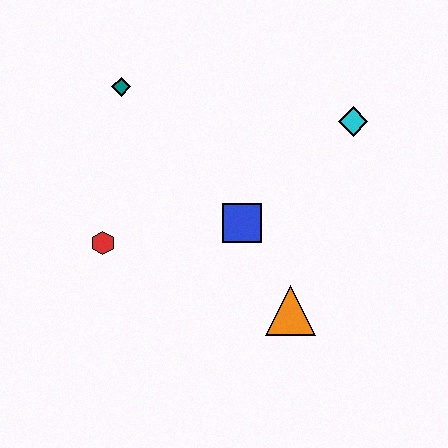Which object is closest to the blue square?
The orange triangle is closest to the blue square.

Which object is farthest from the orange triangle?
The teal diamond is farthest from the orange triangle.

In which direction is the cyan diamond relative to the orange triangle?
The cyan diamond is above the orange triangle.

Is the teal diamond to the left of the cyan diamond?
Yes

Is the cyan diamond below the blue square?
No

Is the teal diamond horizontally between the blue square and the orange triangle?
No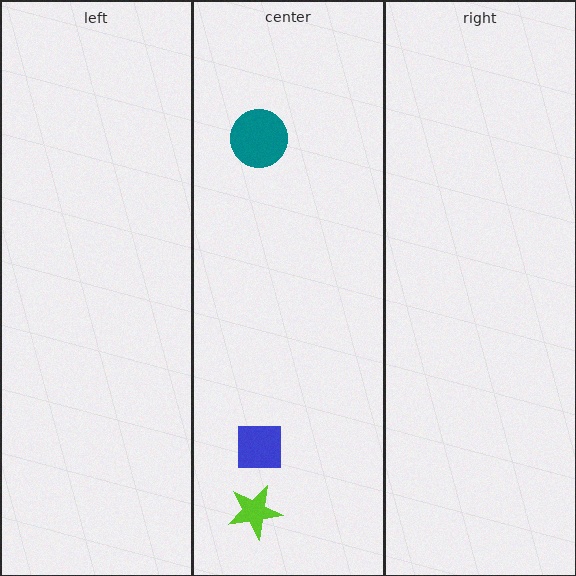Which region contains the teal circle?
The center region.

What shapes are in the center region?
The blue square, the teal circle, the lime star.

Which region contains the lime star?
The center region.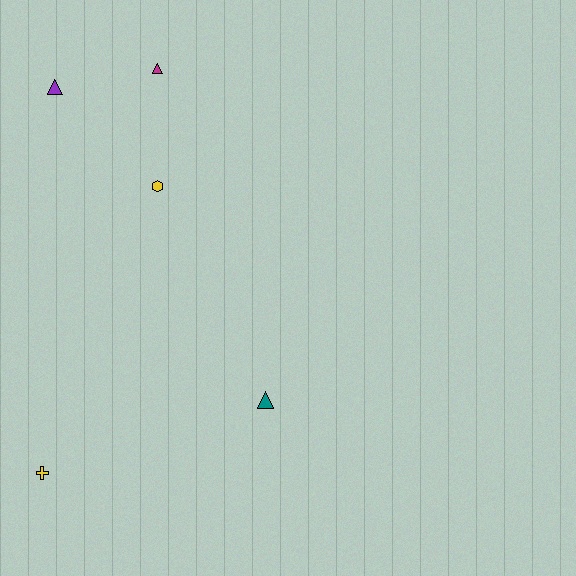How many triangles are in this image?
There are 3 triangles.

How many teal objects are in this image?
There is 1 teal object.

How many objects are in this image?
There are 5 objects.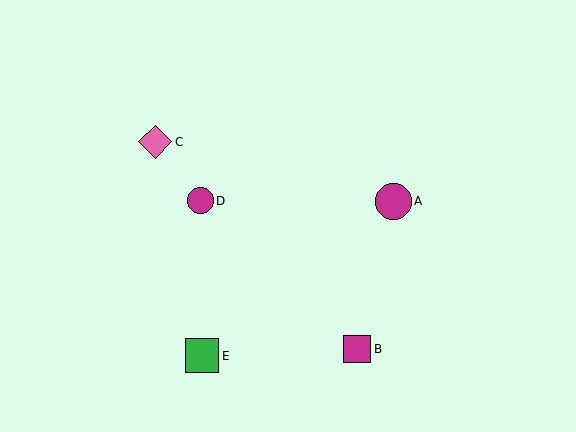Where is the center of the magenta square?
The center of the magenta square is at (358, 349).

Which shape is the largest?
The magenta circle (labeled A) is the largest.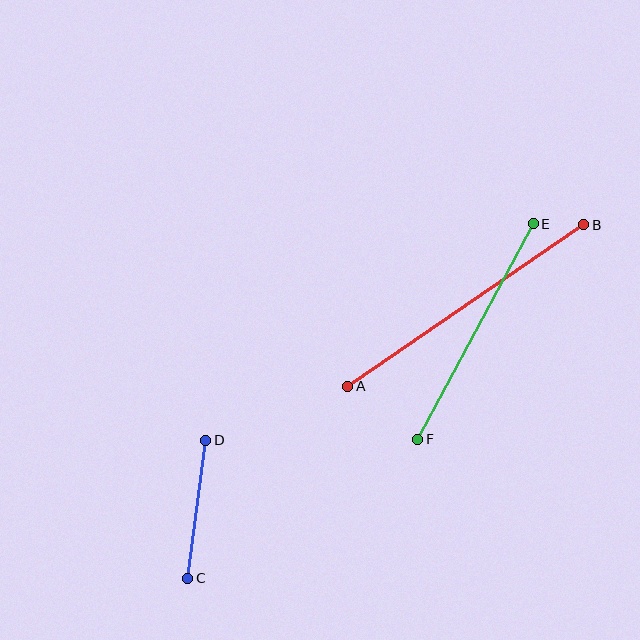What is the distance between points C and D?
The distance is approximately 139 pixels.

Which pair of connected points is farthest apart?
Points A and B are farthest apart.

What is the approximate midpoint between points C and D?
The midpoint is at approximately (197, 509) pixels.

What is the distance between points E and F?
The distance is approximately 245 pixels.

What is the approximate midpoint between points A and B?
The midpoint is at approximately (466, 305) pixels.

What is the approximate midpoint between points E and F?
The midpoint is at approximately (476, 331) pixels.